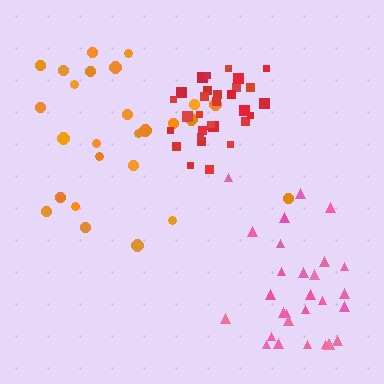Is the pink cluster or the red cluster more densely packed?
Red.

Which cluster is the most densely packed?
Red.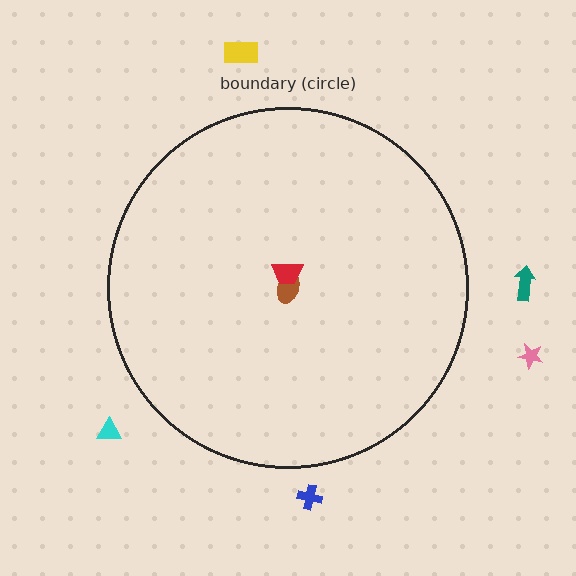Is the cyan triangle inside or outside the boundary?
Outside.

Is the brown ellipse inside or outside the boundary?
Inside.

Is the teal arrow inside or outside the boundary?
Outside.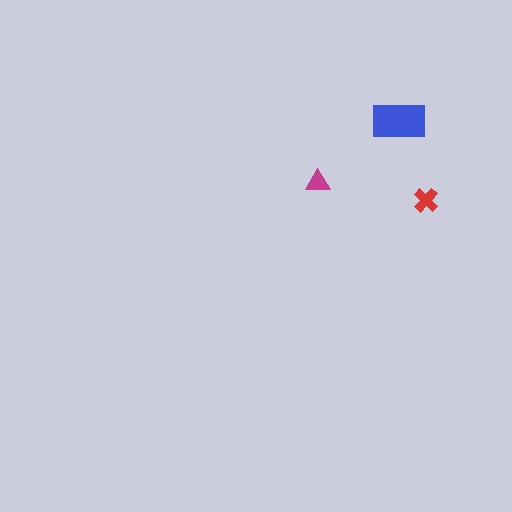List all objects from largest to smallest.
The blue rectangle, the red cross, the magenta triangle.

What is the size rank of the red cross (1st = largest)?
2nd.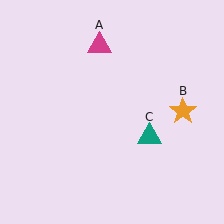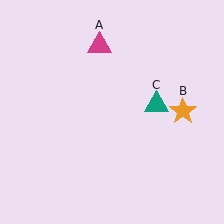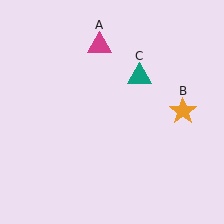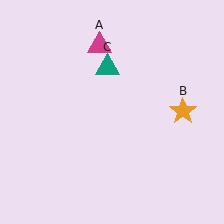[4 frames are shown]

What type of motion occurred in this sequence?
The teal triangle (object C) rotated counterclockwise around the center of the scene.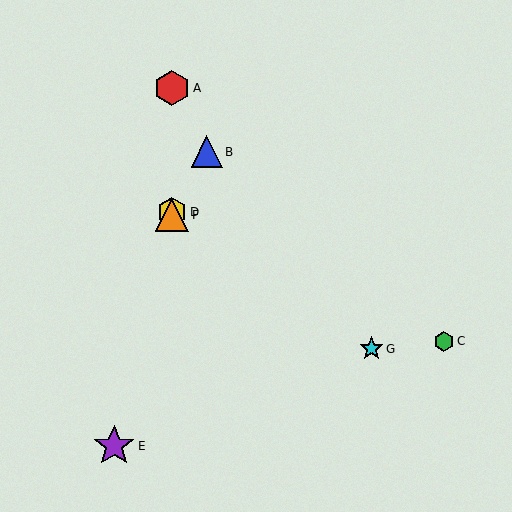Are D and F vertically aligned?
Yes, both are at x≈172.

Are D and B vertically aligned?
No, D is at x≈172 and B is at x≈207.